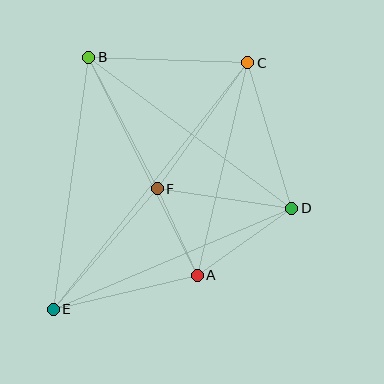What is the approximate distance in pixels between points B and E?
The distance between B and E is approximately 254 pixels.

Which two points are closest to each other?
Points A and F are closest to each other.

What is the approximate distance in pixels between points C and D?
The distance between C and D is approximately 152 pixels.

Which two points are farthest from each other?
Points C and E are farthest from each other.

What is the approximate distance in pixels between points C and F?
The distance between C and F is approximately 155 pixels.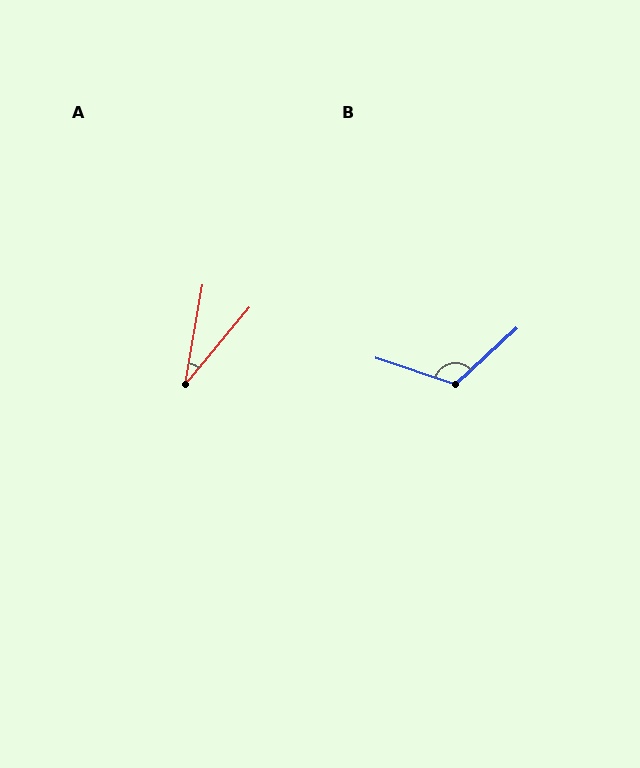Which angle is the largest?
B, at approximately 119 degrees.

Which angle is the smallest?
A, at approximately 30 degrees.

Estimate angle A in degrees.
Approximately 30 degrees.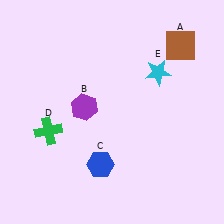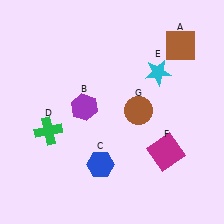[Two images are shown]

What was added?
A magenta square (F), a brown circle (G) were added in Image 2.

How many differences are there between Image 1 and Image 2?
There are 2 differences between the two images.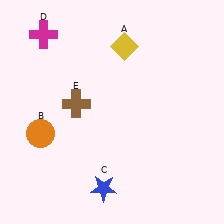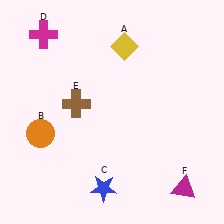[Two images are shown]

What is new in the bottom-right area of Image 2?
A magenta triangle (F) was added in the bottom-right area of Image 2.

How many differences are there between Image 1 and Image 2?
There is 1 difference between the two images.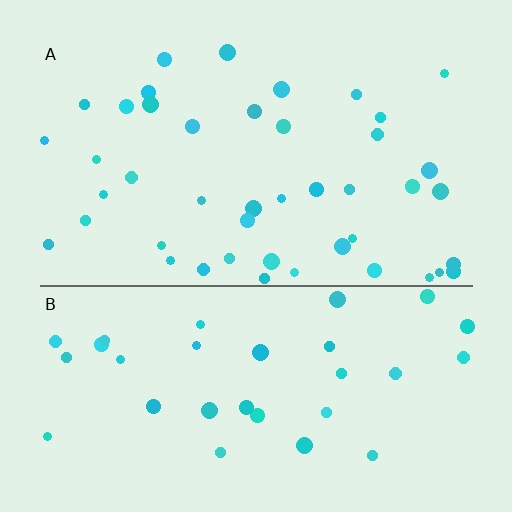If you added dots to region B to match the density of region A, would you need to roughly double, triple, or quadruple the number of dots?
Approximately double.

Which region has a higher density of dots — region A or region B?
A (the top).